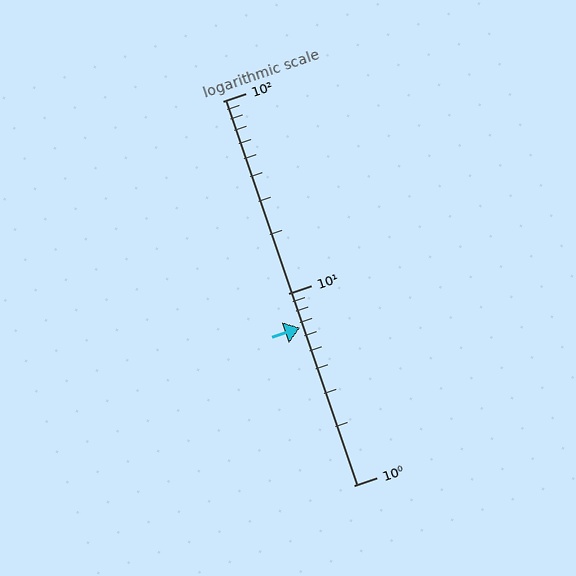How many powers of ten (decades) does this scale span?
The scale spans 2 decades, from 1 to 100.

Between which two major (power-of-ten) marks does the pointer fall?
The pointer is between 1 and 10.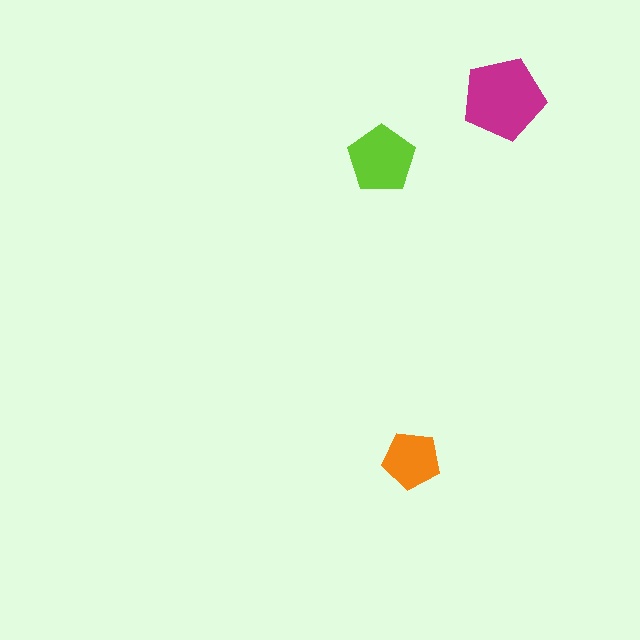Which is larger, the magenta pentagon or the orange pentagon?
The magenta one.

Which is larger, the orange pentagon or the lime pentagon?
The lime one.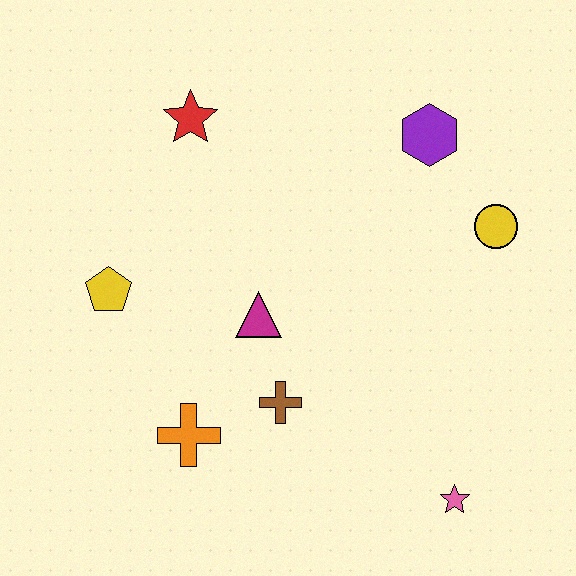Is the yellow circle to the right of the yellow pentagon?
Yes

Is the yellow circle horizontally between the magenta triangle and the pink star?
No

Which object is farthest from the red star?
The pink star is farthest from the red star.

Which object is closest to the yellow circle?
The purple hexagon is closest to the yellow circle.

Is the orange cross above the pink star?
Yes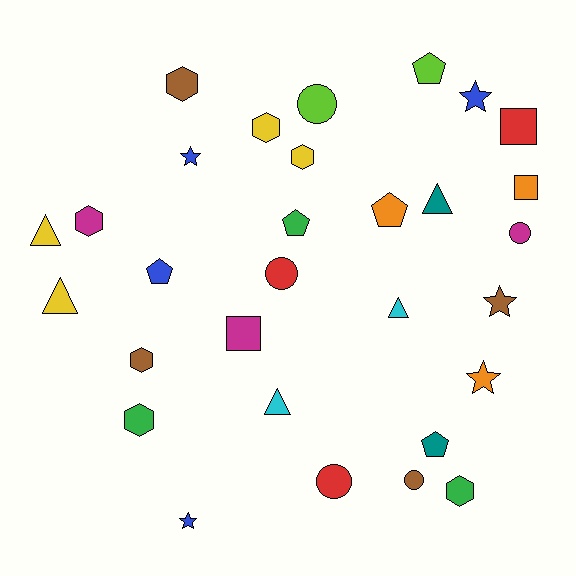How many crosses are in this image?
There are no crosses.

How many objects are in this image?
There are 30 objects.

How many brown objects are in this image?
There are 4 brown objects.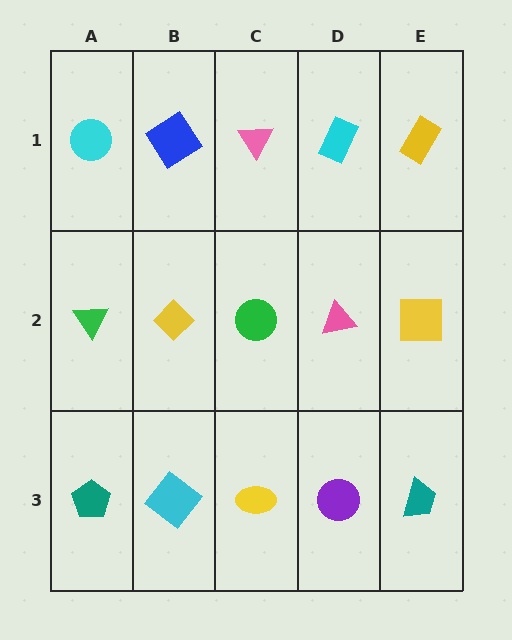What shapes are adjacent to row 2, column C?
A pink triangle (row 1, column C), a yellow ellipse (row 3, column C), a yellow diamond (row 2, column B), a pink triangle (row 2, column D).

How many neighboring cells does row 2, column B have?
4.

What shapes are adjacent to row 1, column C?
A green circle (row 2, column C), a blue diamond (row 1, column B), a cyan rectangle (row 1, column D).